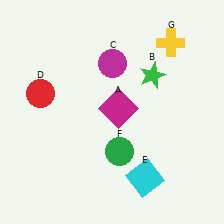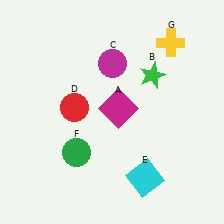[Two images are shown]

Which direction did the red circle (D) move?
The red circle (D) moved right.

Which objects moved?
The objects that moved are: the red circle (D), the green circle (F).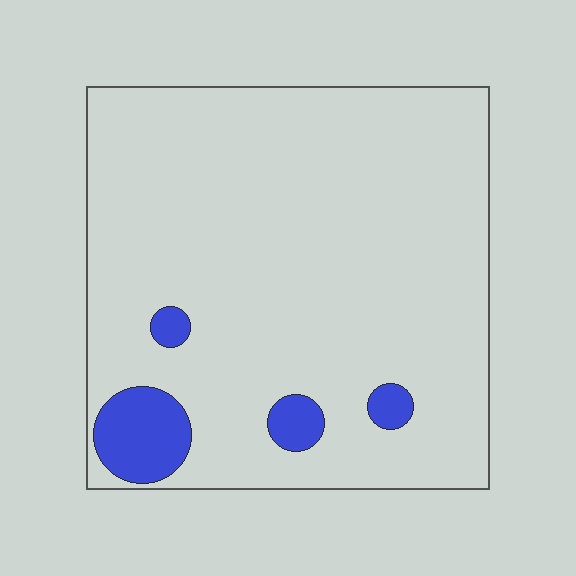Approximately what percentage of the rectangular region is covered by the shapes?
Approximately 10%.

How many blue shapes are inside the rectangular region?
4.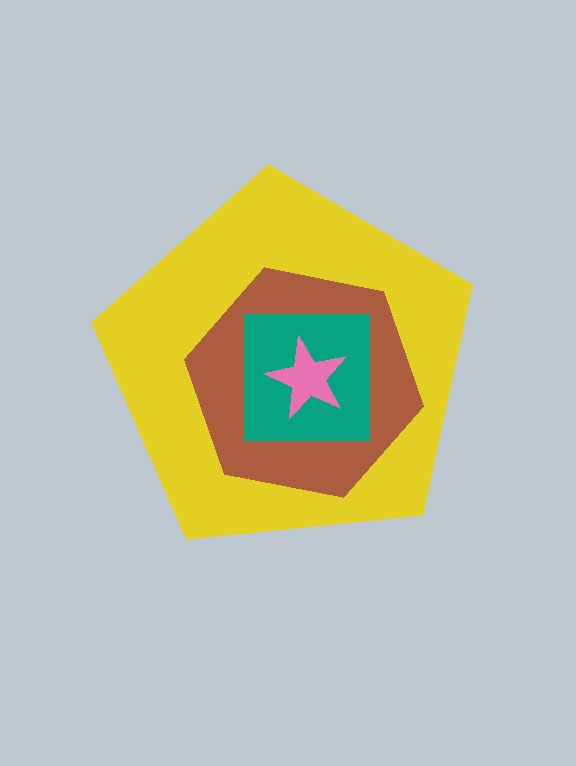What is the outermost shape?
The yellow pentagon.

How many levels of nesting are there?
4.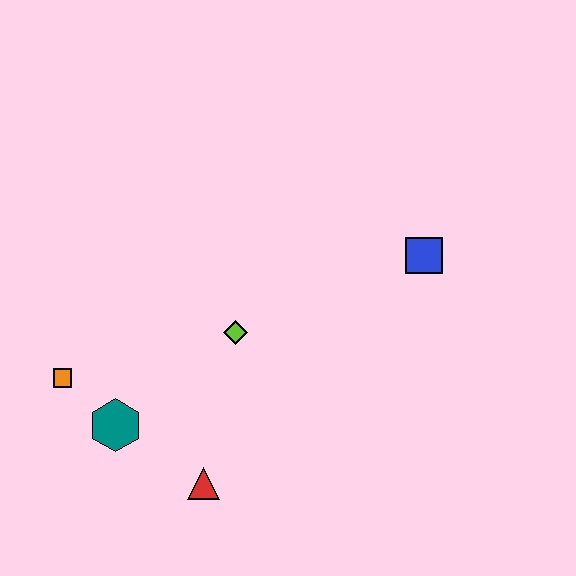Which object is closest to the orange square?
The teal hexagon is closest to the orange square.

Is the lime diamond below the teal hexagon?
No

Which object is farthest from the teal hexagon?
The blue square is farthest from the teal hexagon.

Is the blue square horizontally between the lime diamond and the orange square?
No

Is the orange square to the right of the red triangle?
No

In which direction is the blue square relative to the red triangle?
The blue square is above the red triangle.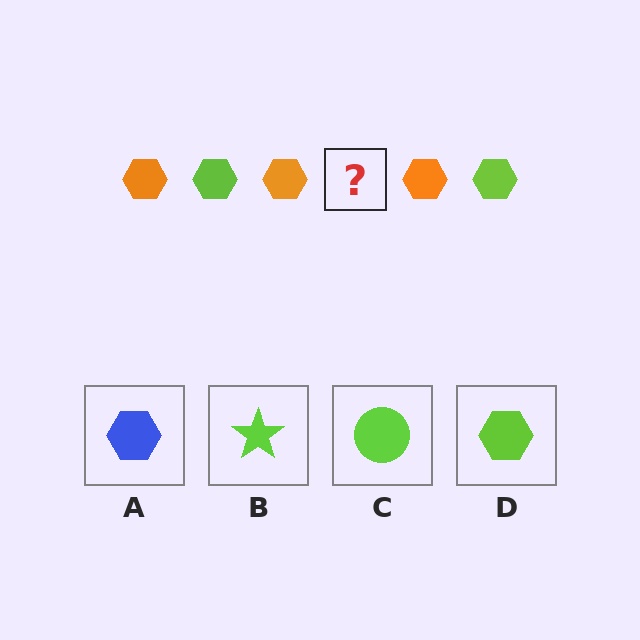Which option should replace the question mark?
Option D.